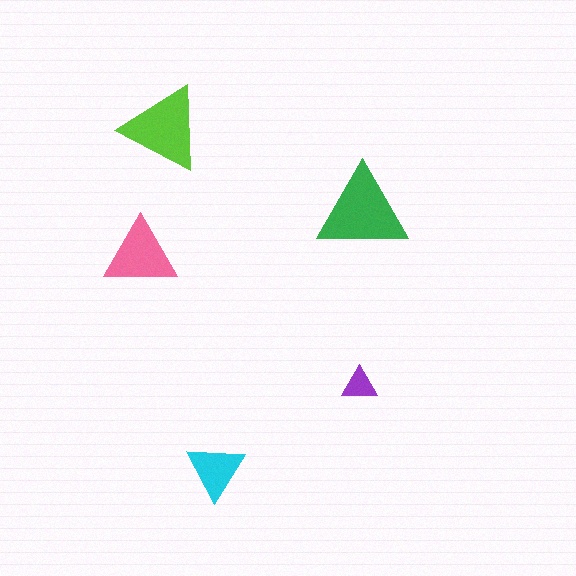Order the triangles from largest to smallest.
the green one, the lime one, the pink one, the cyan one, the purple one.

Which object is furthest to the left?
The pink triangle is leftmost.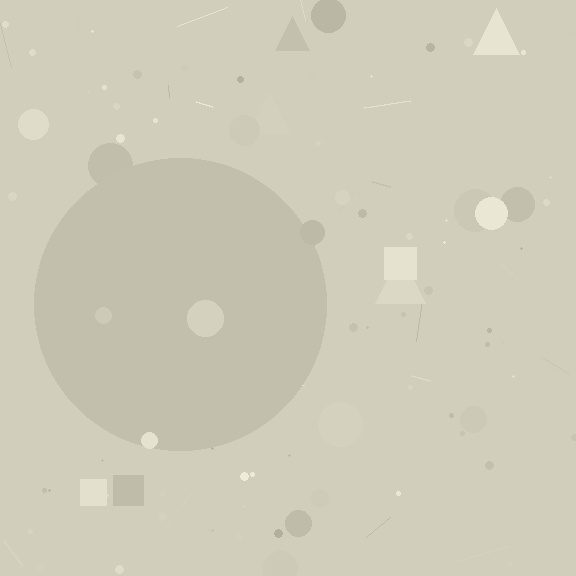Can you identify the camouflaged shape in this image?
The camouflaged shape is a circle.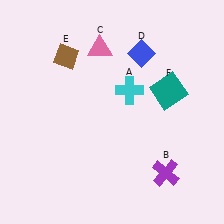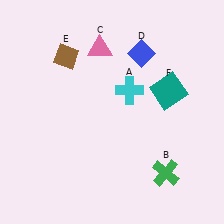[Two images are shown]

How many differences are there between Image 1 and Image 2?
There is 1 difference between the two images.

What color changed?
The cross (B) changed from purple in Image 1 to green in Image 2.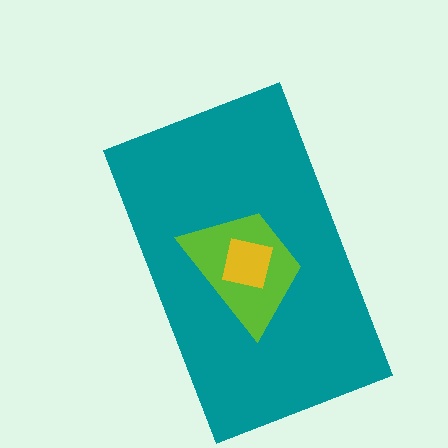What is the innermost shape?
The yellow square.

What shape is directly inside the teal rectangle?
The lime trapezoid.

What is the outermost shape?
The teal rectangle.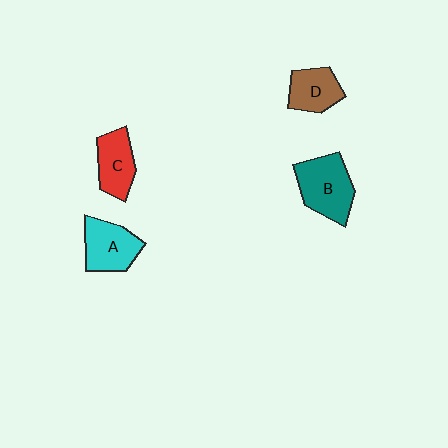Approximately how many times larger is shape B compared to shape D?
Approximately 1.5 times.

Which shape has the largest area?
Shape B (teal).